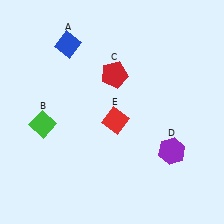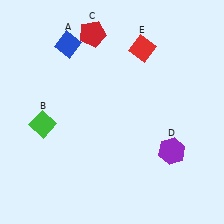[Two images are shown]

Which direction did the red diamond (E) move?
The red diamond (E) moved up.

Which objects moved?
The objects that moved are: the red pentagon (C), the red diamond (E).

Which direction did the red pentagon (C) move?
The red pentagon (C) moved up.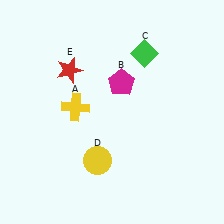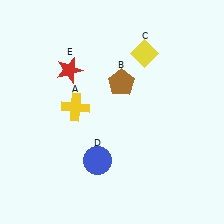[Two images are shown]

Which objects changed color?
B changed from magenta to brown. C changed from green to yellow. D changed from yellow to blue.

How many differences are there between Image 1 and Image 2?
There are 3 differences between the two images.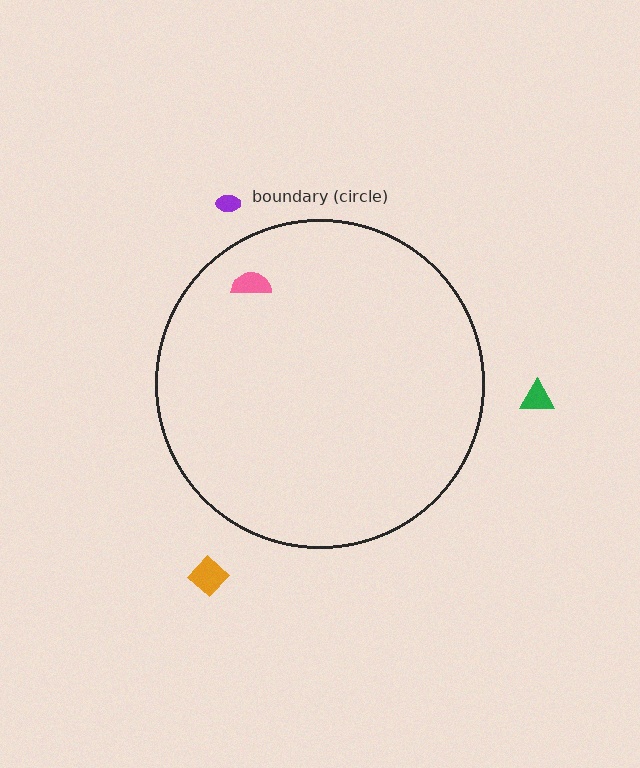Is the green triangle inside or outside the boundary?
Outside.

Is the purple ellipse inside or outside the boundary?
Outside.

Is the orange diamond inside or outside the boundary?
Outside.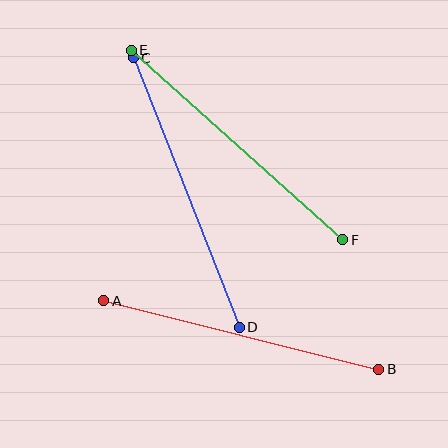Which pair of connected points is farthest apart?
Points C and D are farthest apart.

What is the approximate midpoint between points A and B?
The midpoint is at approximately (241, 335) pixels.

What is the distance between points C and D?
The distance is approximately 290 pixels.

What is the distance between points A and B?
The distance is approximately 283 pixels.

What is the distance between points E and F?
The distance is approximately 284 pixels.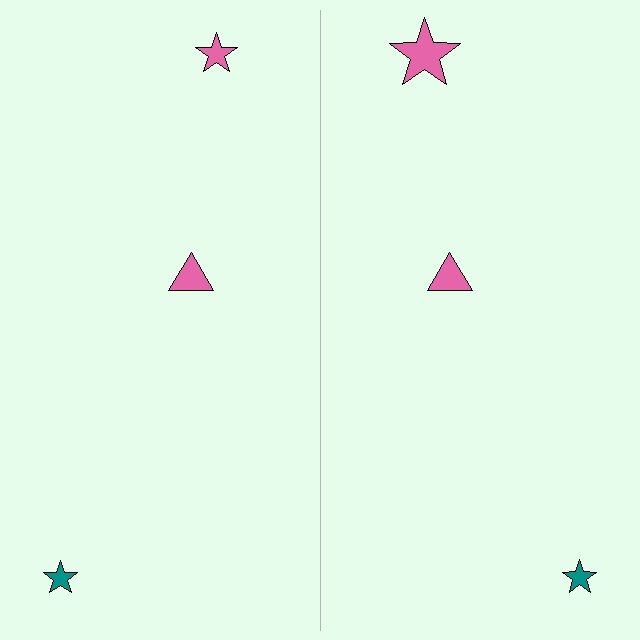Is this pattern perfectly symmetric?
No, the pattern is not perfectly symmetric. The pink star on the right side has a different size than its mirror counterpart.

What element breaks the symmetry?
The pink star on the right side has a different size than its mirror counterpart.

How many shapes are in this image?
There are 6 shapes in this image.